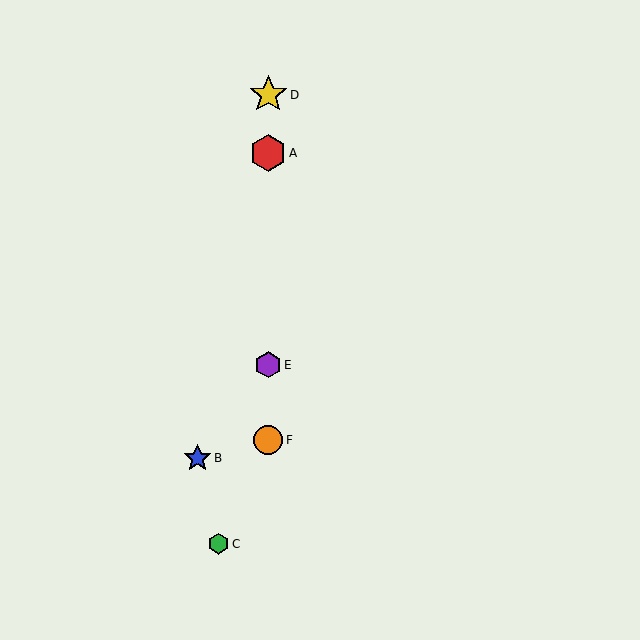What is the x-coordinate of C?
Object C is at x≈219.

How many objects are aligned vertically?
4 objects (A, D, E, F) are aligned vertically.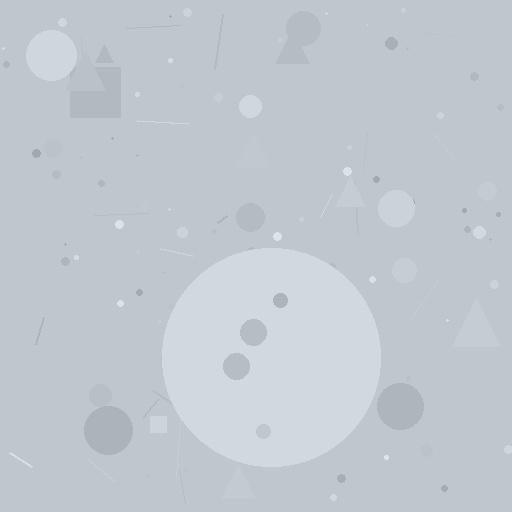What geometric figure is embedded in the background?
A circle is embedded in the background.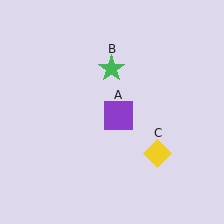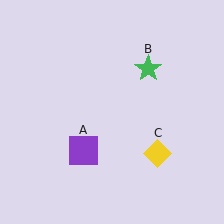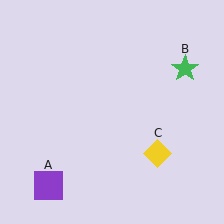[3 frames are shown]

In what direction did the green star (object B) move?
The green star (object B) moved right.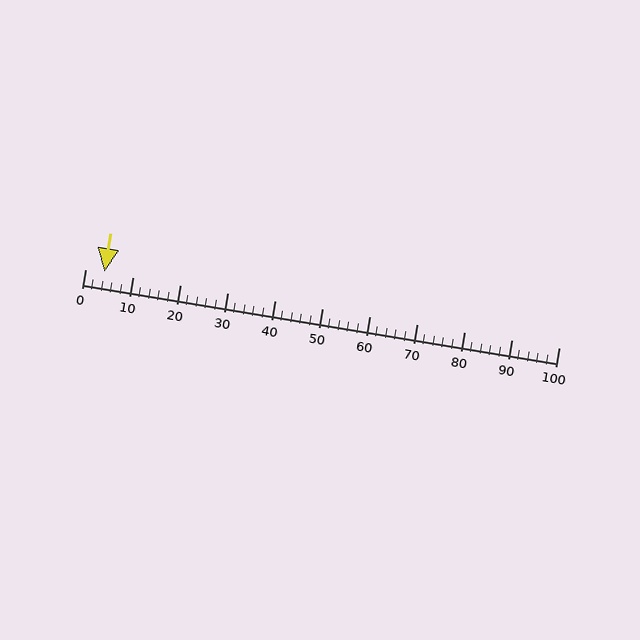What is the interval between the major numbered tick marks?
The major tick marks are spaced 10 units apart.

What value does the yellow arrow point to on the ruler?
The yellow arrow points to approximately 4.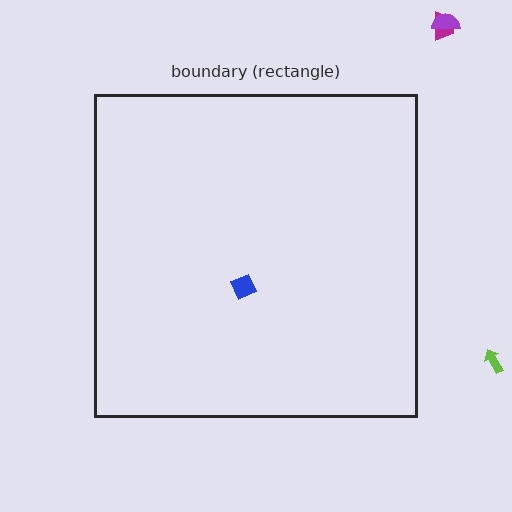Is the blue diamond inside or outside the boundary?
Inside.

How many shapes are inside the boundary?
1 inside, 3 outside.